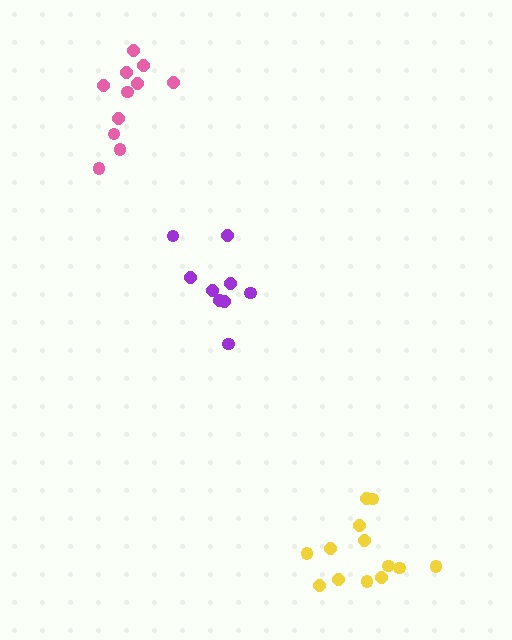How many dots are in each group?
Group 1: 9 dots, Group 2: 13 dots, Group 3: 11 dots (33 total).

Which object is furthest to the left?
The pink cluster is leftmost.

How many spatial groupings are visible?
There are 3 spatial groupings.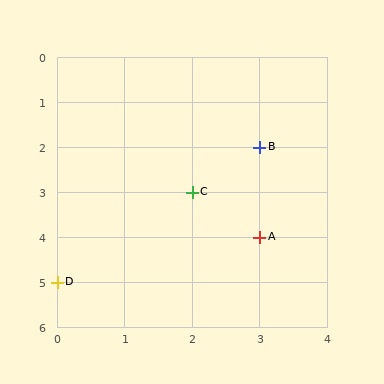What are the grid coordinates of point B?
Point B is at grid coordinates (3, 2).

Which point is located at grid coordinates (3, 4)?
Point A is at (3, 4).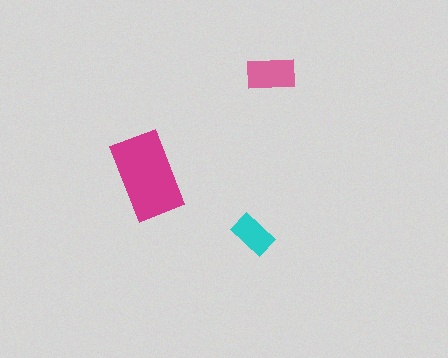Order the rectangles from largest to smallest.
the magenta one, the pink one, the cyan one.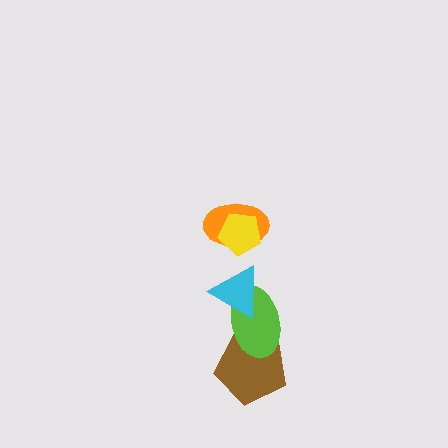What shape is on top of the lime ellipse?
The cyan triangle is on top of the lime ellipse.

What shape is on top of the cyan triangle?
The orange ellipse is on top of the cyan triangle.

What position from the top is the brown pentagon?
The brown pentagon is 5th from the top.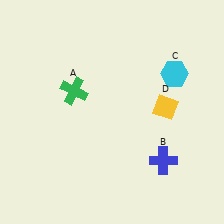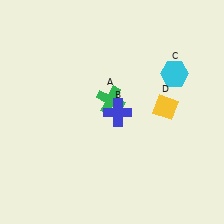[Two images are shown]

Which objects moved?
The objects that moved are: the green cross (A), the blue cross (B).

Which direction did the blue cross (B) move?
The blue cross (B) moved up.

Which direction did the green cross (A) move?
The green cross (A) moved right.